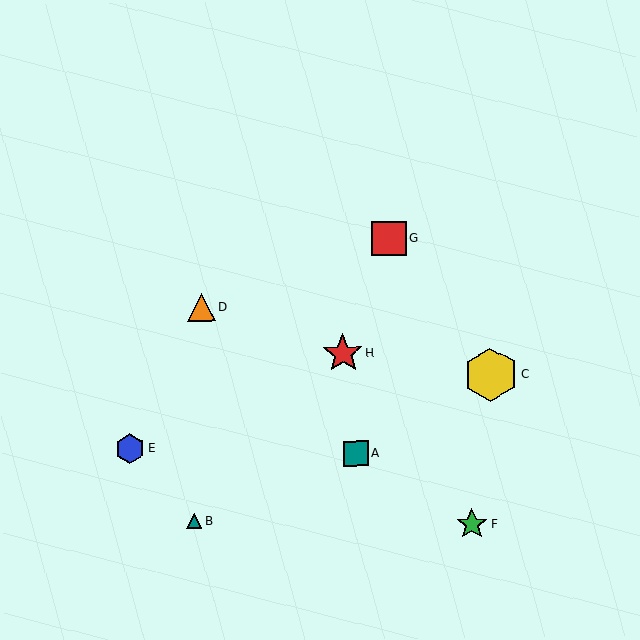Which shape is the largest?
The yellow hexagon (labeled C) is the largest.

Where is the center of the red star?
The center of the red star is at (343, 353).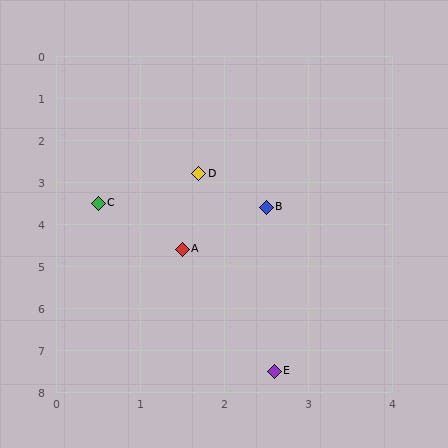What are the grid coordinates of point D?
Point D is at approximately (1.7, 2.8).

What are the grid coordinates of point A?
Point A is at approximately (1.5, 4.6).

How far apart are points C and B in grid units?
Points C and B are about 2.0 grid units apart.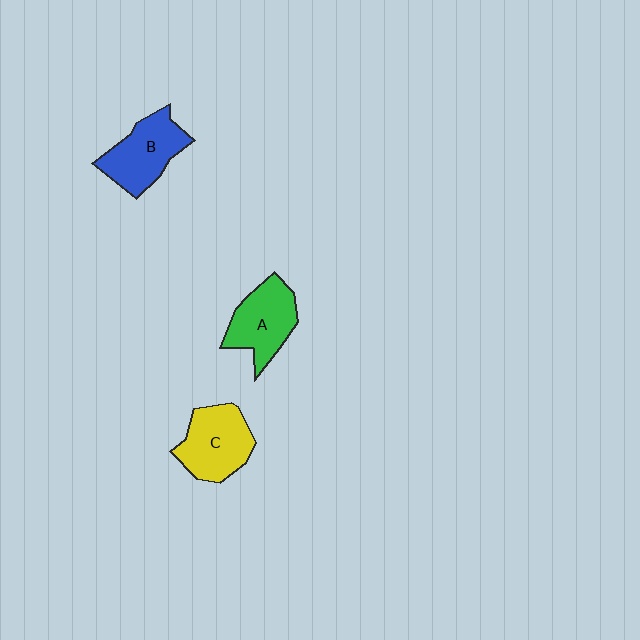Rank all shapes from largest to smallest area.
From largest to smallest: C (yellow), B (blue), A (green).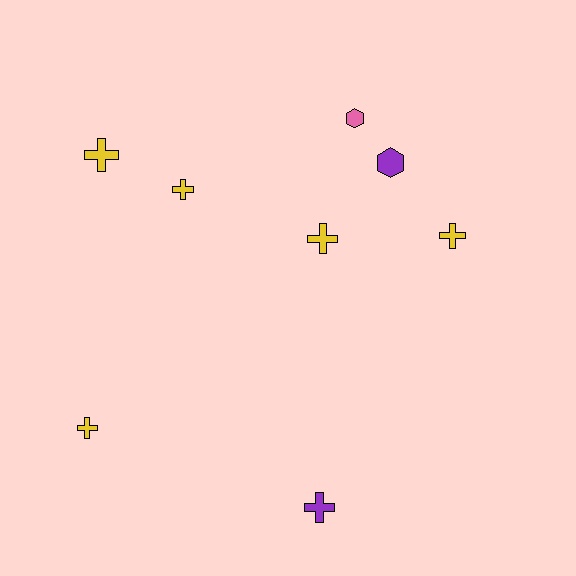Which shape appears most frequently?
Cross, with 6 objects.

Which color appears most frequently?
Yellow, with 5 objects.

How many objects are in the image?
There are 8 objects.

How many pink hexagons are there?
There is 1 pink hexagon.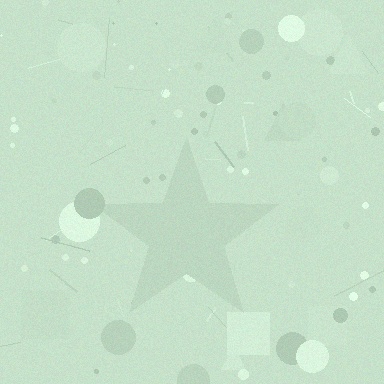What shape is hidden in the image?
A star is hidden in the image.